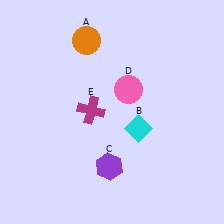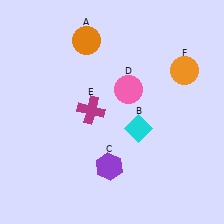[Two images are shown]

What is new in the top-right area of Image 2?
An orange circle (F) was added in the top-right area of Image 2.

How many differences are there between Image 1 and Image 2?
There is 1 difference between the two images.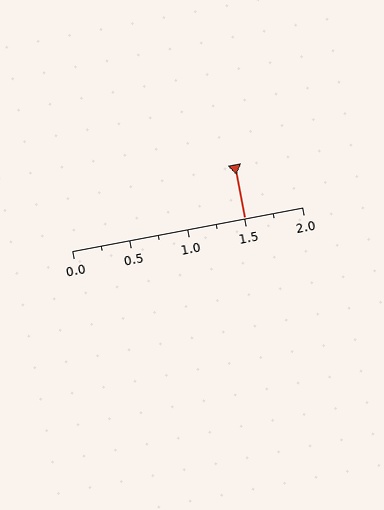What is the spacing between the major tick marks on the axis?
The major ticks are spaced 0.5 apart.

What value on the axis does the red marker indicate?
The marker indicates approximately 1.5.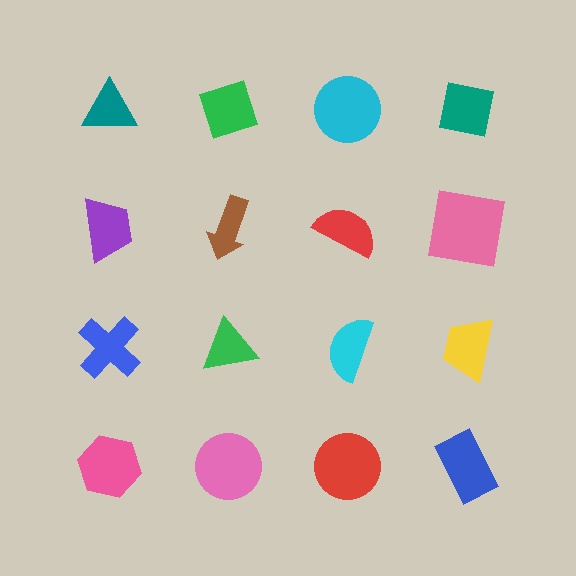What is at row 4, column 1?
A pink hexagon.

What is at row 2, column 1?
A purple trapezoid.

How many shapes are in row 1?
4 shapes.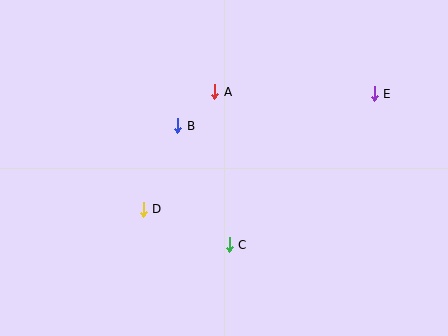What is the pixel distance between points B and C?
The distance between B and C is 130 pixels.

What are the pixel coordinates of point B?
Point B is at (178, 126).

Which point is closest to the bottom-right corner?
Point C is closest to the bottom-right corner.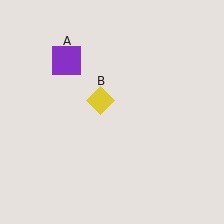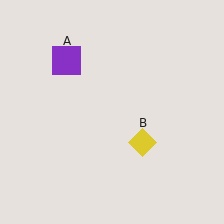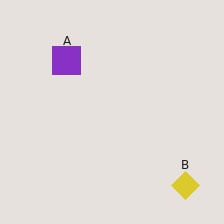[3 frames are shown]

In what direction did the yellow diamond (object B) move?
The yellow diamond (object B) moved down and to the right.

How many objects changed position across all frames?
1 object changed position: yellow diamond (object B).